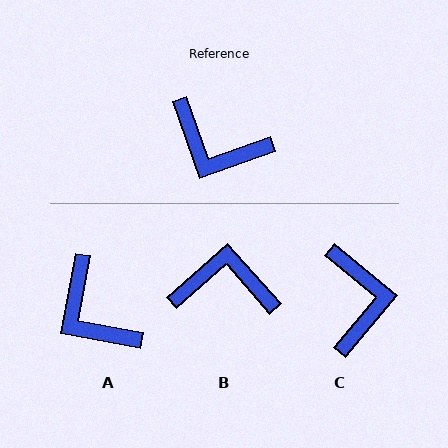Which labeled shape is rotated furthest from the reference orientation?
B, about 158 degrees away.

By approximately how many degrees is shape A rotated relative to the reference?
Approximately 30 degrees clockwise.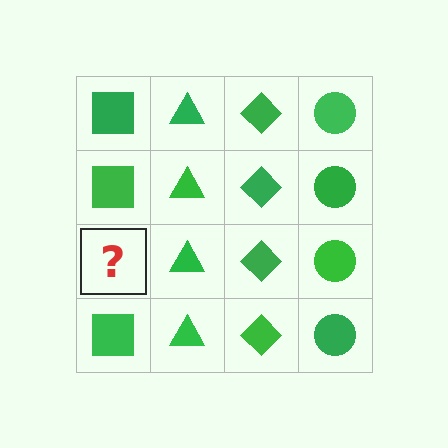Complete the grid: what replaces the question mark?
The question mark should be replaced with a green square.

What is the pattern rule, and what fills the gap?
The rule is that each column has a consistent shape. The gap should be filled with a green square.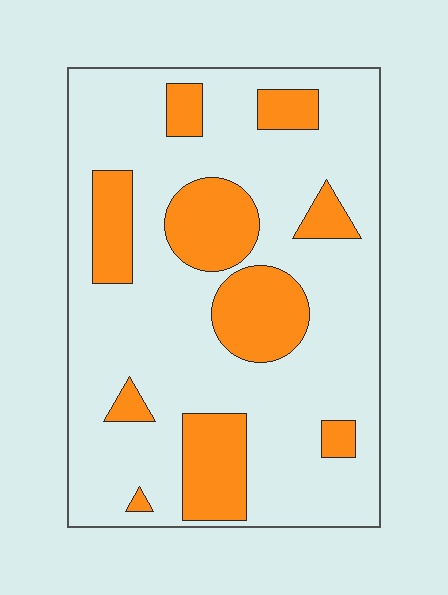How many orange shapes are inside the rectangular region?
10.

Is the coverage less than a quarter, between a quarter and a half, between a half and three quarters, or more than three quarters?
Less than a quarter.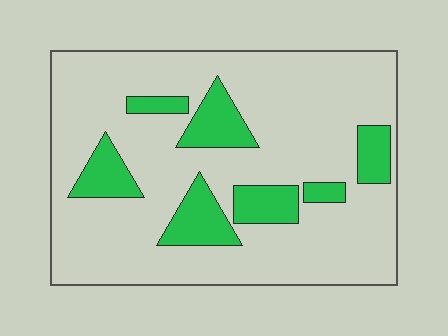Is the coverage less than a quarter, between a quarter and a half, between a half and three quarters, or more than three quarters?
Less than a quarter.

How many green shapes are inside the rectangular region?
7.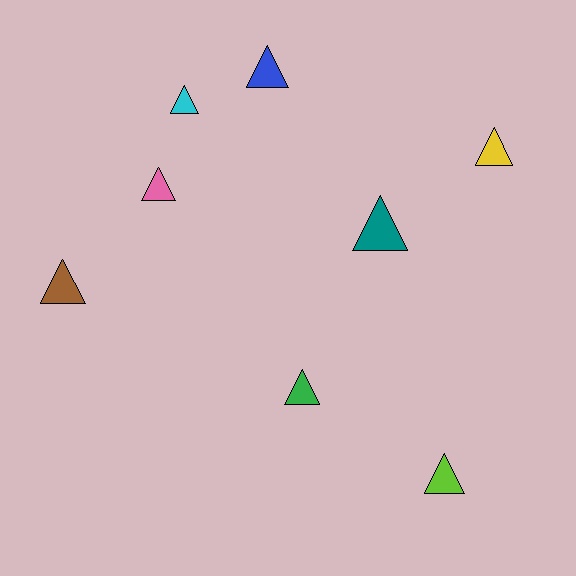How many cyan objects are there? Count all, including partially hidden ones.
There is 1 cyan object.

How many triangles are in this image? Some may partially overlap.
There are 8 triangles.